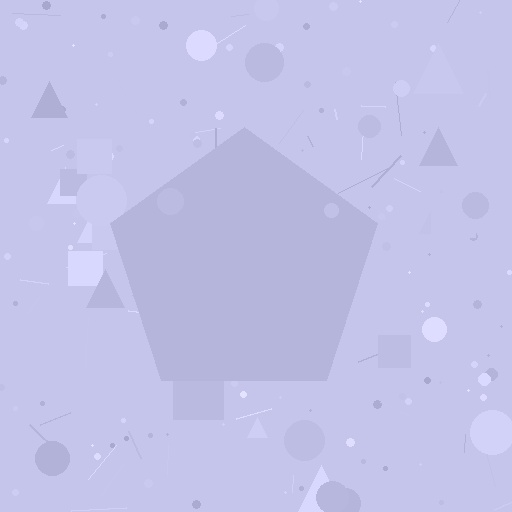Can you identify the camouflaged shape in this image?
The camouflaged shape is a pentagon.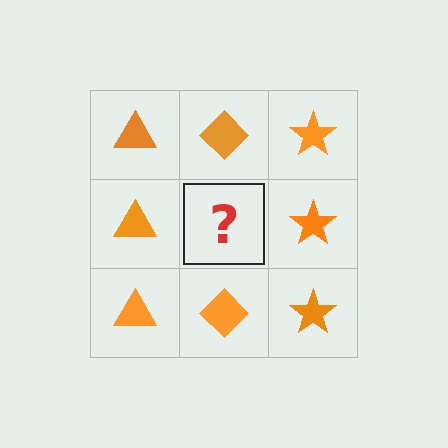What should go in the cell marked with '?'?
The missing cell should contain an orange diamond.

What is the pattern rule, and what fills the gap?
The rule is that each column has a consistent shape. The gap should be filled with an orange diamond.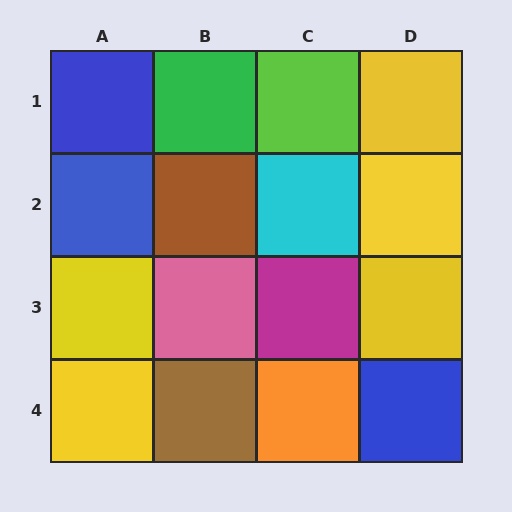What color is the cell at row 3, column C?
Magenta.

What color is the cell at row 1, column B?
Green.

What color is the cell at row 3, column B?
Pink.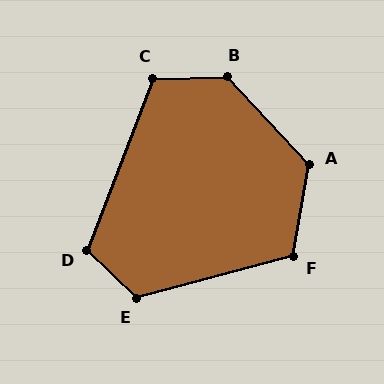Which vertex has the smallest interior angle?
C, at approximately 112 degrees.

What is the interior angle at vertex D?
Approximately 113 degrees (obtuse).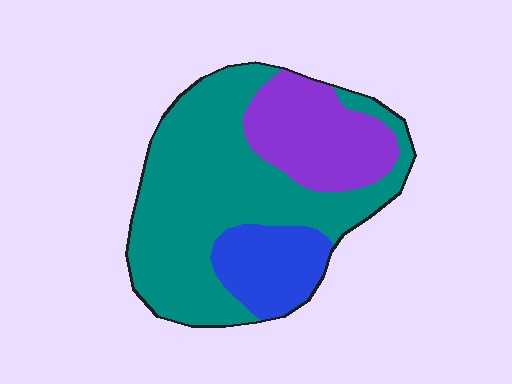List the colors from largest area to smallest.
From largest to smallest: teal, purple, blue.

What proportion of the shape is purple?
Purple takes up about one quarter (1/4) of the shape.